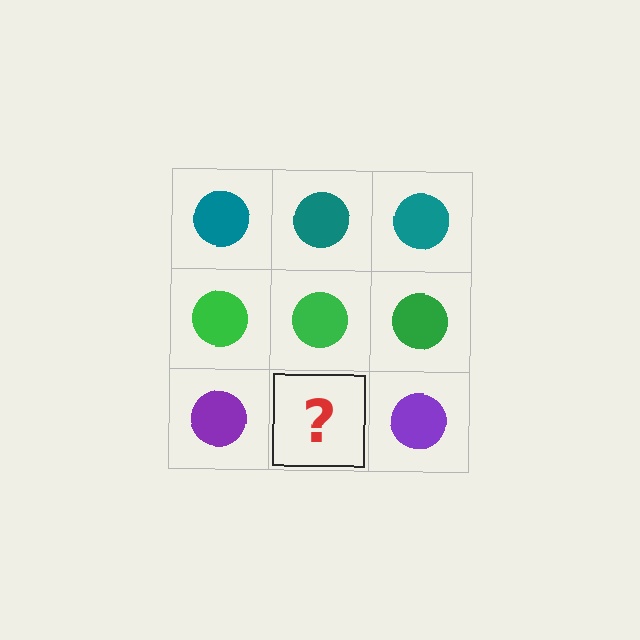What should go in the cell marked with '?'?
The missing cell should contain a purple circle.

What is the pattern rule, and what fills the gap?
The rule is that each row has a consistent color. The gap should be filled with a purple circle.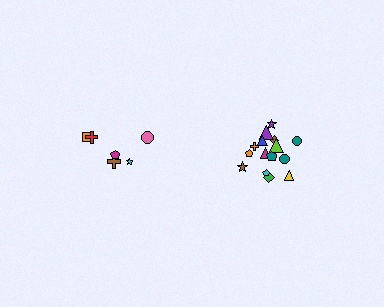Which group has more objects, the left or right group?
The right group.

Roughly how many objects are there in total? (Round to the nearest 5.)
Roughly 20 objects in total.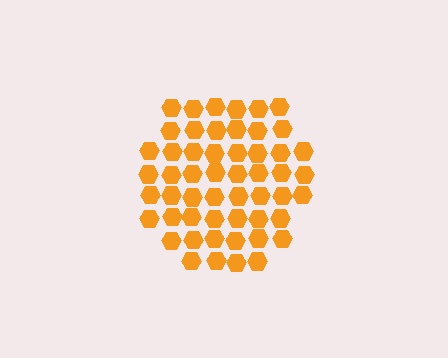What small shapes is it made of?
It is made of small hexagons.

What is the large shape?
The large shape is a hexagon.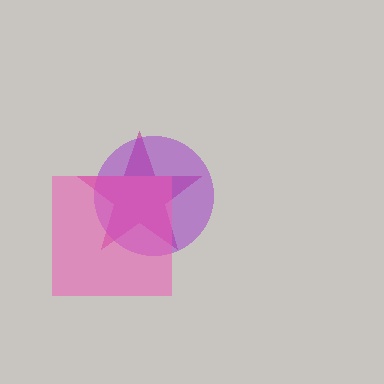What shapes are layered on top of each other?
The layered shapes are: a magenta star, a purple circle, a pink square.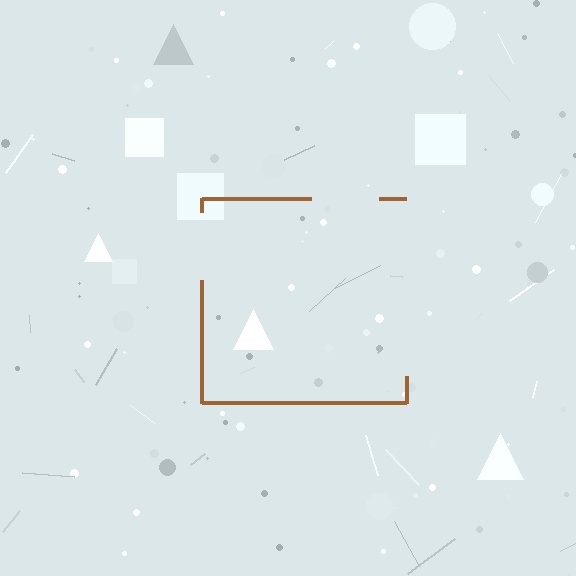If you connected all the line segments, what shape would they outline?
They would outline a square.